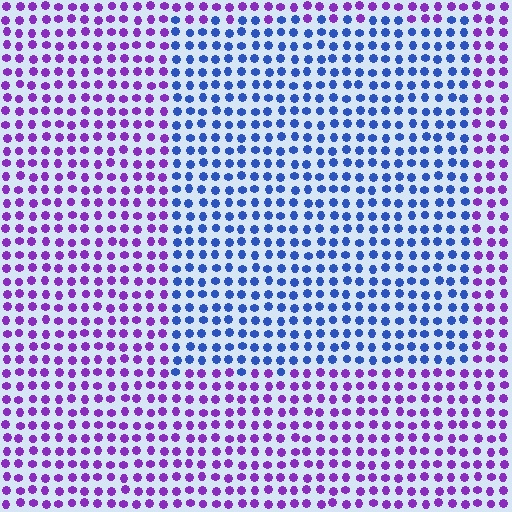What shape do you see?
I see a rectangle.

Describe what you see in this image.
The image is filled with small purple elements in a uniform arrangement. A rectangle-shaped region is visible where the elements are tinted to a slightly different hue, forming a subtle color boundary.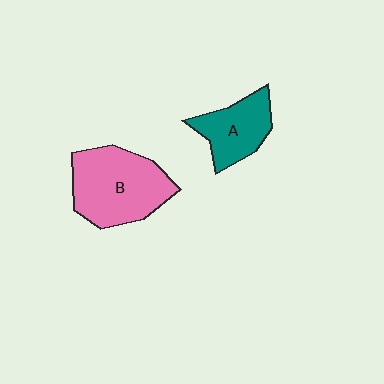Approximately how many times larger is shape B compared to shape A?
Approximately 1.6 times.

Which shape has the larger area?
Shape B (pink).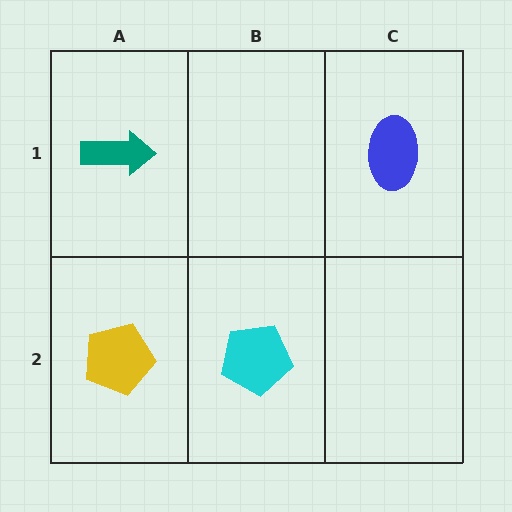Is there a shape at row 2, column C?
No, that cell is empty.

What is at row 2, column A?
A yellow pentagon.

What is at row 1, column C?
A blue ellipse.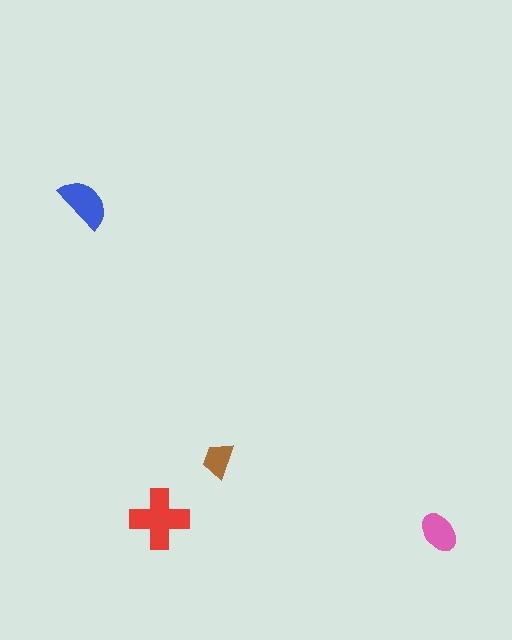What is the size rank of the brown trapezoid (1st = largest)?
4th.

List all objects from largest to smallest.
The red cross, the blue semicircle, the pink ellipse, the brown trapezoid.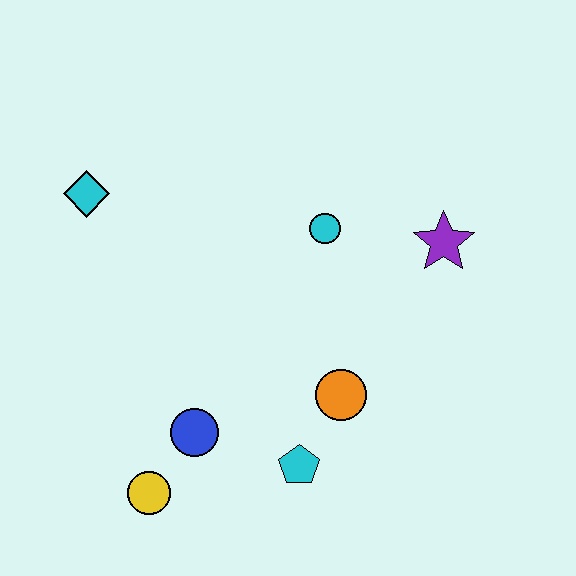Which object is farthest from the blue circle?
The purple star is farthest from the blue circle.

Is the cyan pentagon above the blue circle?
No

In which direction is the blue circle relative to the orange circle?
The blue circle is to the left of the orange circle.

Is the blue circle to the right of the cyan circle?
No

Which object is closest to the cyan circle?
The purple star is closest to the cyan circle.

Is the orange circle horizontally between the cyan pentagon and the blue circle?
No